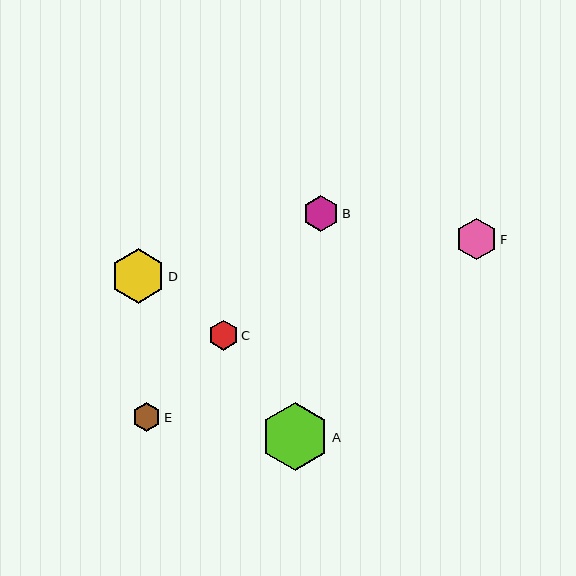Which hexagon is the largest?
Hexagon A is the largest with a size of approximately 68 pixels.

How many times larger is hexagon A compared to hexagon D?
Hexagon A is approximately 1.3 times the size of hexagon D.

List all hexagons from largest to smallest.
From largest to smallest: A, D, F, B, C, E.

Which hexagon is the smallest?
Hexagon E is the smallest with a size of approximately 28 pixels.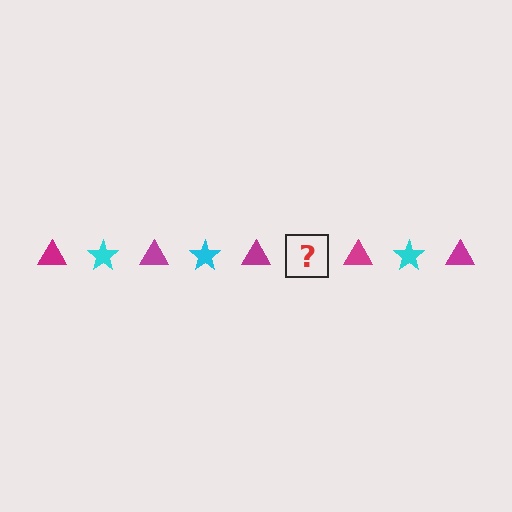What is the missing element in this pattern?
The missing element is a cyan star.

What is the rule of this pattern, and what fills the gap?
The rule is that the pattern alternates between magenta triangle and cyan star. The gap should be filled with a cyan star.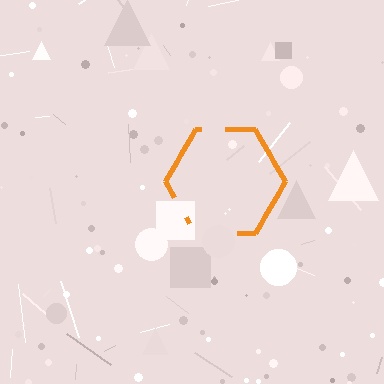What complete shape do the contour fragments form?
The contour fragments form a hexagon.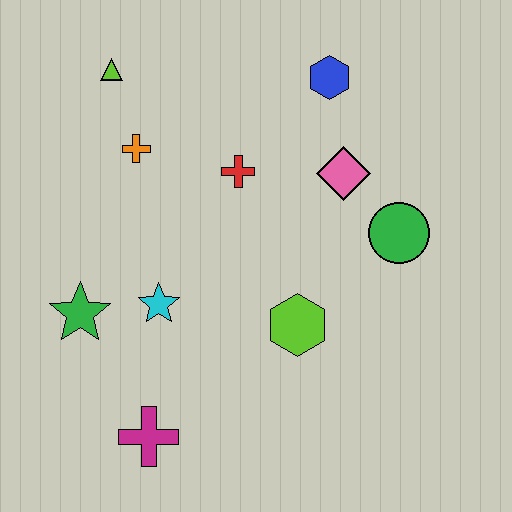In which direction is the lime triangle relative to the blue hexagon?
The lime triangle is to the left of the blue hexagon.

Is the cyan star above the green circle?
No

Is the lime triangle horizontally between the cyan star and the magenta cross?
No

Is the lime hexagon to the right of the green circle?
No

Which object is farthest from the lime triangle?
The magenta cross is farthest from the lime triangle.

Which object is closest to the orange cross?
The lime triangle is closest to the orange cross.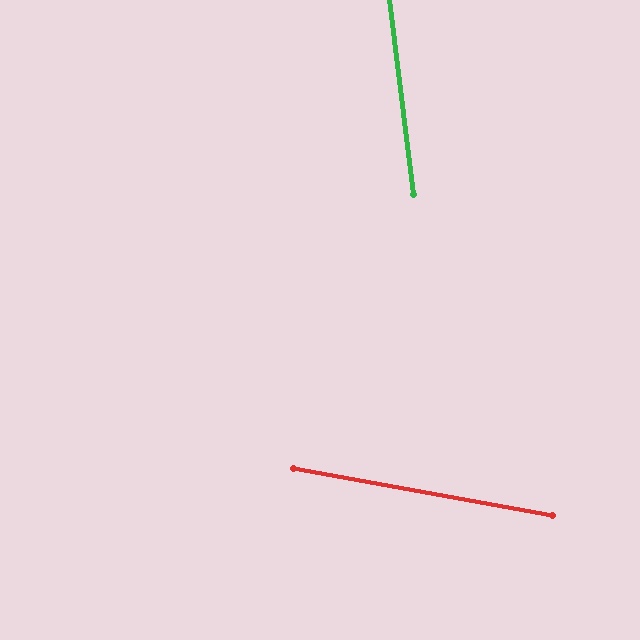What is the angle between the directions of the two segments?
Approximately 73 degrees.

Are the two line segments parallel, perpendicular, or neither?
Neither parallel nor perpendicular — they differ by about 73°.